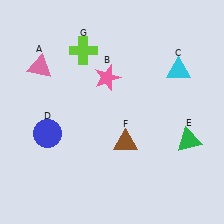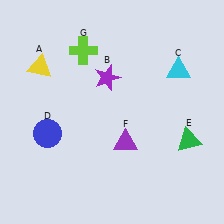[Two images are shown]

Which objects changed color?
A changed from pink to yellow. B changed from pink to purple. F changed from brown to purple.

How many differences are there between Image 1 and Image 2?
There are 3 differences between the two images.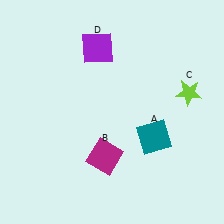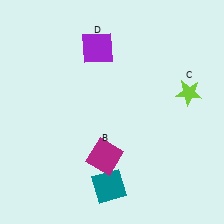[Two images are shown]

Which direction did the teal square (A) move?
The teal square (A) moved down.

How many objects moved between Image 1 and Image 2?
1 object moved between the two images.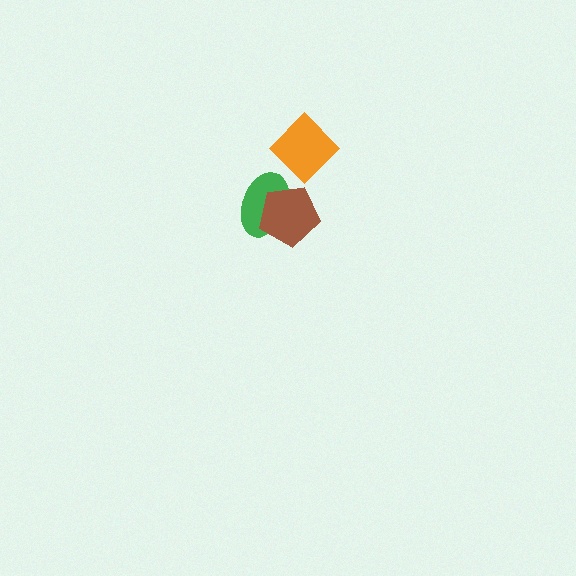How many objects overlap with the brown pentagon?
1 object overlaps with the brown pentagon.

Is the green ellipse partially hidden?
Yes, it is partially covered by another shape.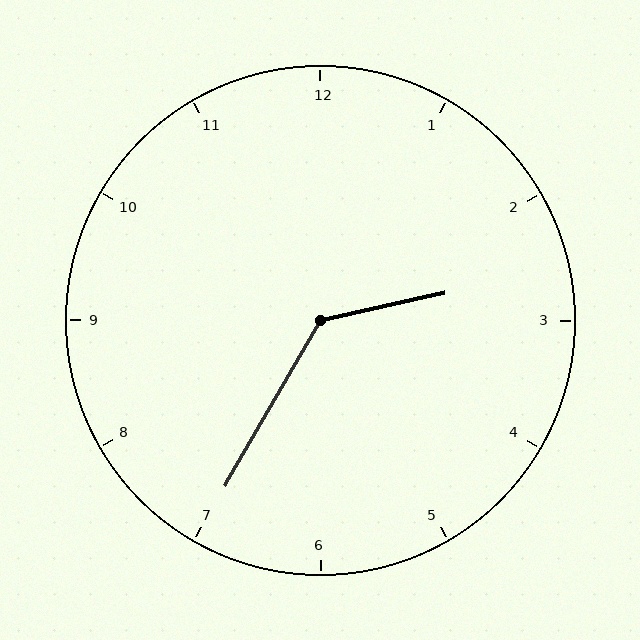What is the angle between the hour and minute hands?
Approximately 132 degrees.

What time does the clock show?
2:35.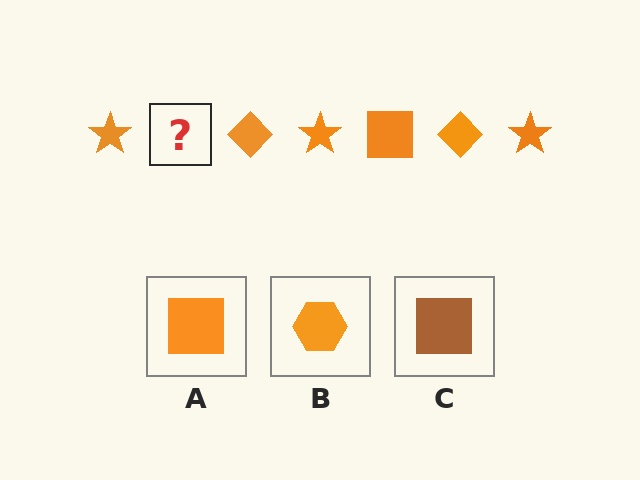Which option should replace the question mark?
Option A.